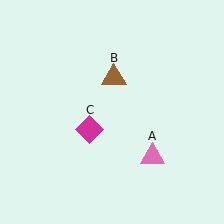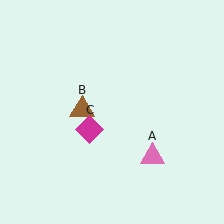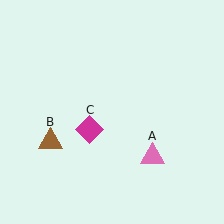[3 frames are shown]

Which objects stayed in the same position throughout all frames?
Pink triangle (object A) and magenta diamond (object C) remained stationary.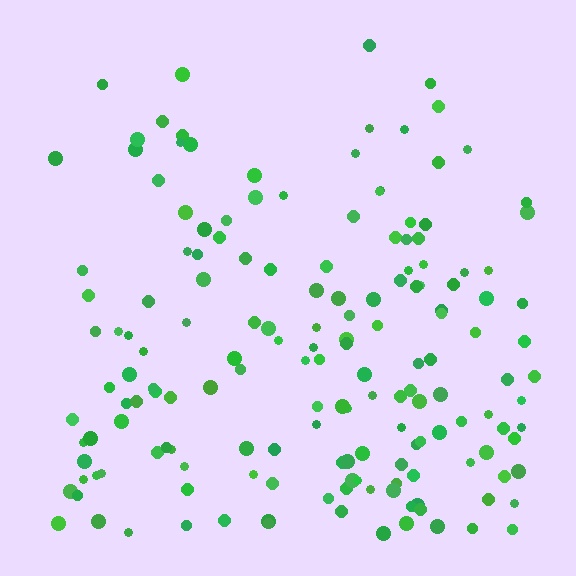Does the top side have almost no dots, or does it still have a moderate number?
Still a moderate number, just noticeably fewer than the bottom.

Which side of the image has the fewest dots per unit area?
The top.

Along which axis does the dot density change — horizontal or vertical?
Vertical.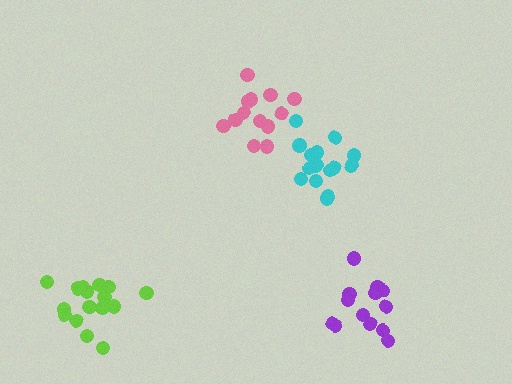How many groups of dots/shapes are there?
There are 4 groups.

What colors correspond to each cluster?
The clusters are colored: purple, lime, cyan, pink.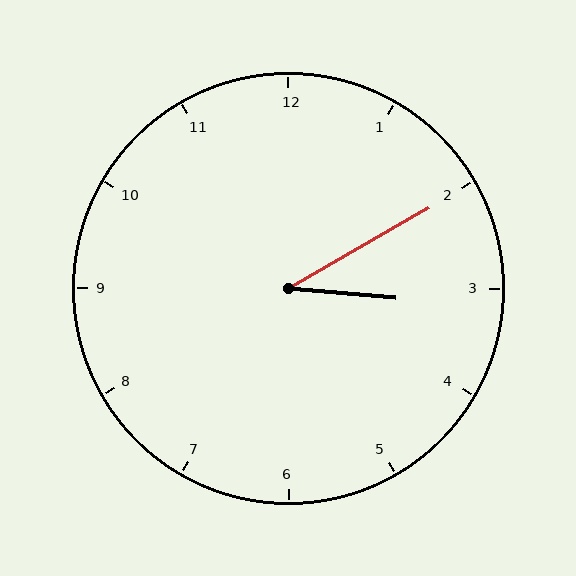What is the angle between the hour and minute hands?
Approximately 35 degrees.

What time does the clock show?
3:10.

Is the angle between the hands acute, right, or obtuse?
It is acute.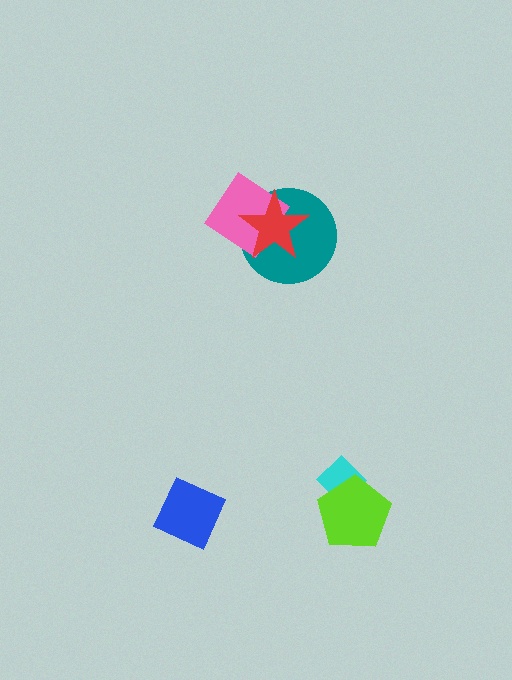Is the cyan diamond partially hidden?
Yes, it is partially covered by another shape.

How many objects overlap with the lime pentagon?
1 object overlaps with the lime pentagon.